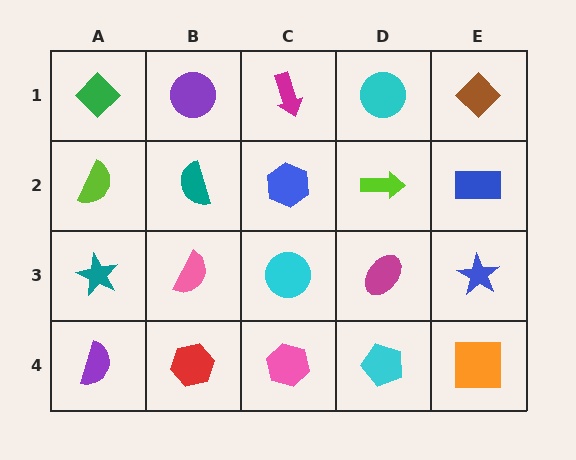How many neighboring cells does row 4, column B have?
3.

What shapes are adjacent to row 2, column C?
A magenta arrow (row 1, column C), a cyan circle (row 3, column C), a teal semicircle (row 2, column B), a lime arrow (row 2, column D).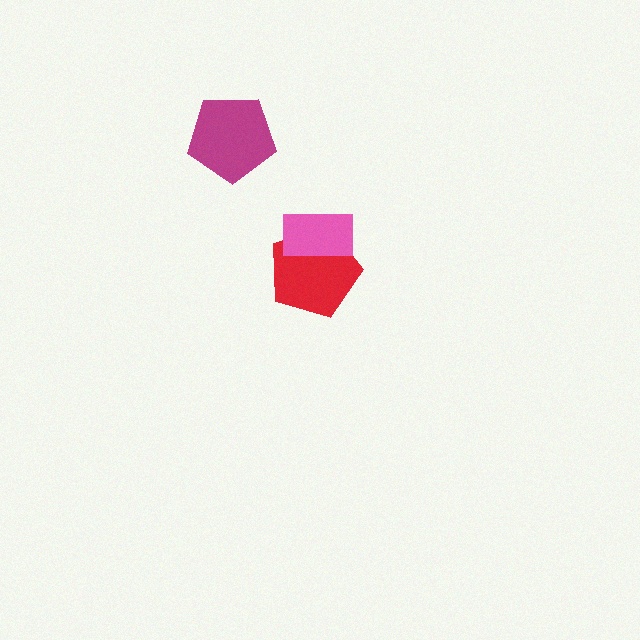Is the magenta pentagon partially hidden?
No, no other shape covers it.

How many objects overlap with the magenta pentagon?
0 objects overlap with the magenta pentagon.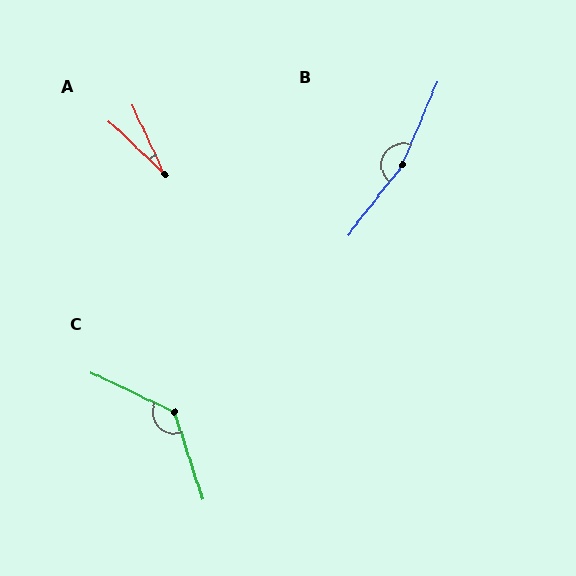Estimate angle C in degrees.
Approximately 133 degrees.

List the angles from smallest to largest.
A (22°), C (133°), B (165°).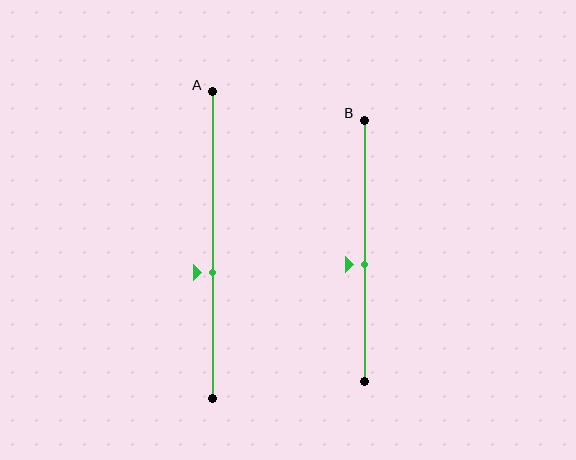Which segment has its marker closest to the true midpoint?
Segment B has its marker closest to the true midpoint.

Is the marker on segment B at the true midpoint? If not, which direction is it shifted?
No, the marker on segment B is shifted downward by about 5% of the segment length.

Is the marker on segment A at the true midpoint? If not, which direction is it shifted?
No, the marker on segment A is shifted downward by about 9% of the segment length.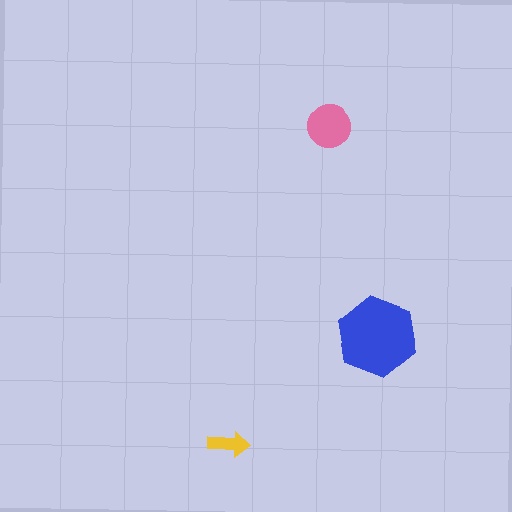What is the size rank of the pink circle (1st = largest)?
2nd.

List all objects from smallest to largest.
The yellow arrow, the pink circle, the blue hexagon.